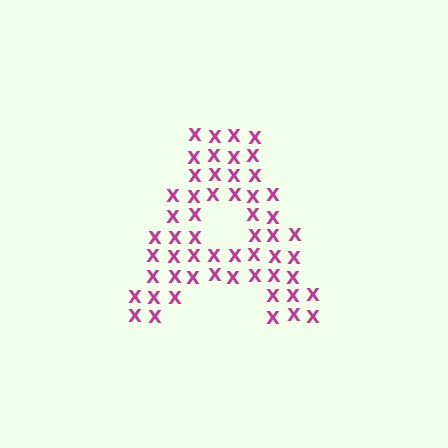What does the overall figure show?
The overall figure shows the letter A.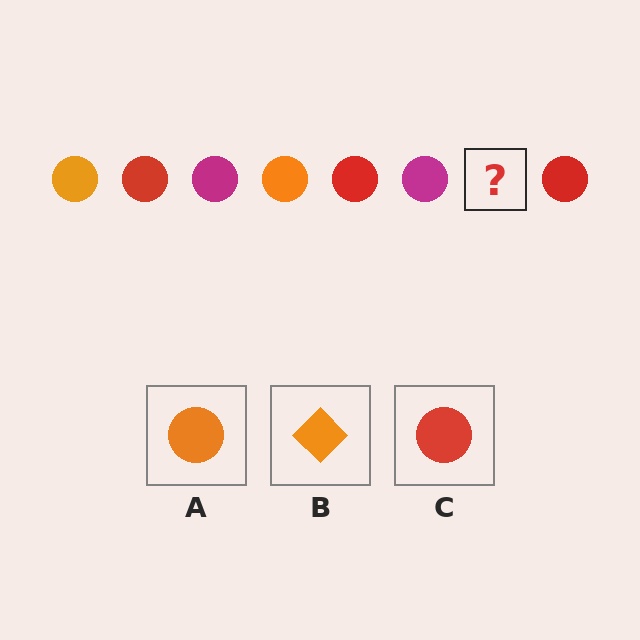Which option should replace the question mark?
Option A.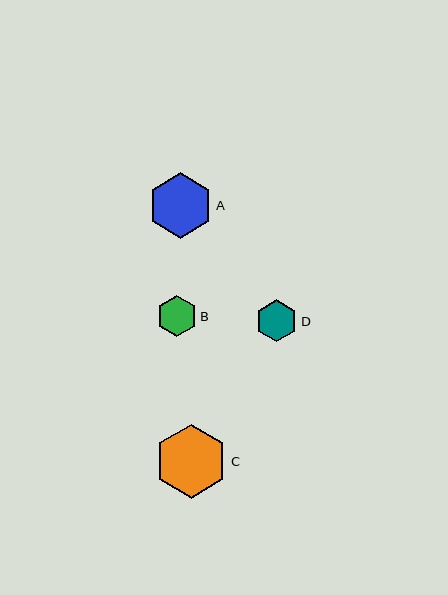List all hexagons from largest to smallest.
From largest to smallest: C, A, D, B.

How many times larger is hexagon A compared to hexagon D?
Hexagon A is approximately 1.6 times the size of hexagon D.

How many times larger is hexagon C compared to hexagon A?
Hexagon C is approximately 1.1 times the size of hexagon A.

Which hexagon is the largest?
Hexagon C is the largest with a size of approximately 74 pixels.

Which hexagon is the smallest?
Hexagon B is the smallest with a size of approximately 41 pixels.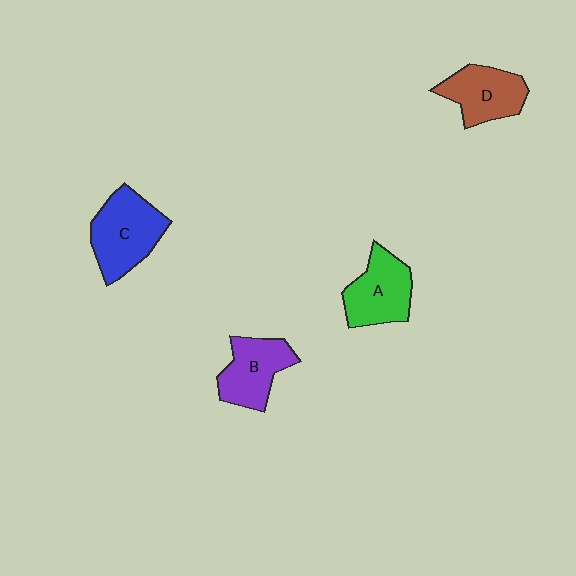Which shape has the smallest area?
Shape D (brown).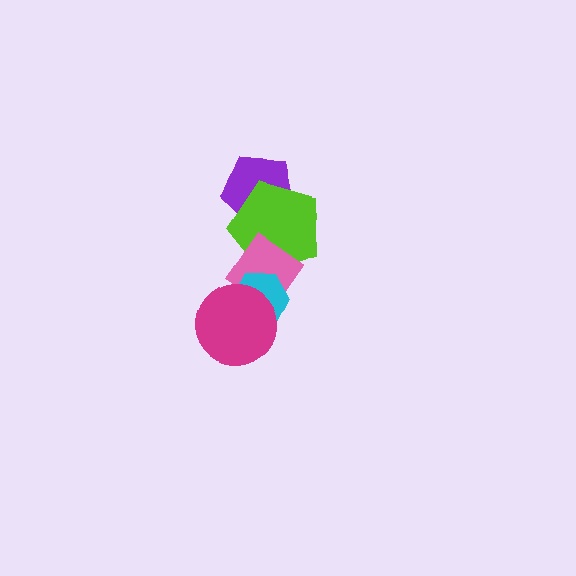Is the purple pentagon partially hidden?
Yes, it is partially covered by another shape.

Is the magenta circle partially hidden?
No, no other shape covers it.